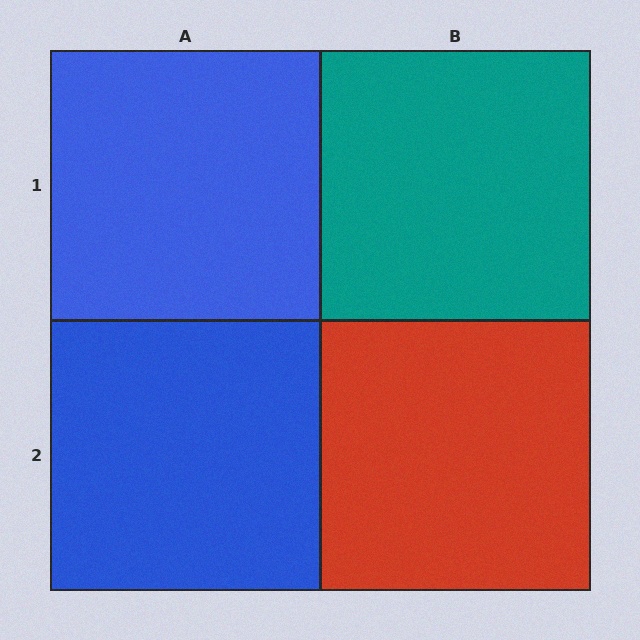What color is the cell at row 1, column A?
Blue.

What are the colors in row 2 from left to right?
Blue, red.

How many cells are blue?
2 cells are blue.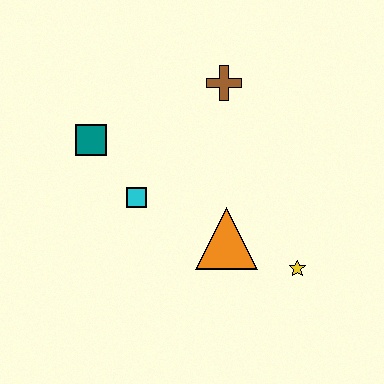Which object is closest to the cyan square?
The teal square is closest to the cyan square.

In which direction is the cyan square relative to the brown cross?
The cyan square is below the brown cross.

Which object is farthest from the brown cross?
The yellow star is farthest from the brown cross.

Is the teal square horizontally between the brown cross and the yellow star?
No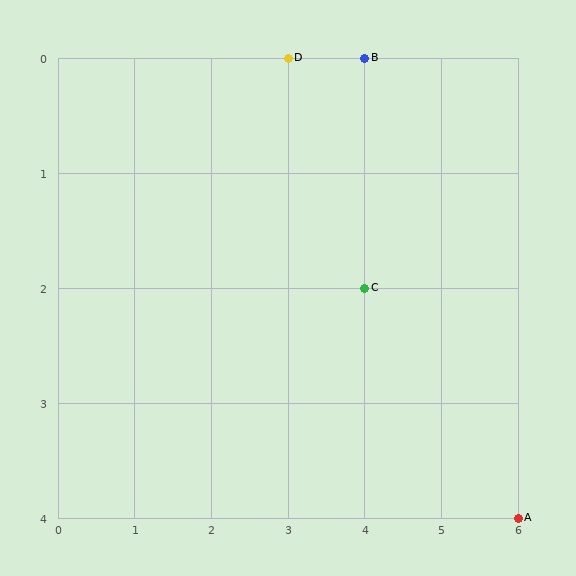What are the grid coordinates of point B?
Point B is at grid coordinates (4, 0).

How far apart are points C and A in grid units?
Points C and A are 2 columns and 2 rows apart (about 2.8 grid units diagonally).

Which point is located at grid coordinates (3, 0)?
Point D is at (3, 0).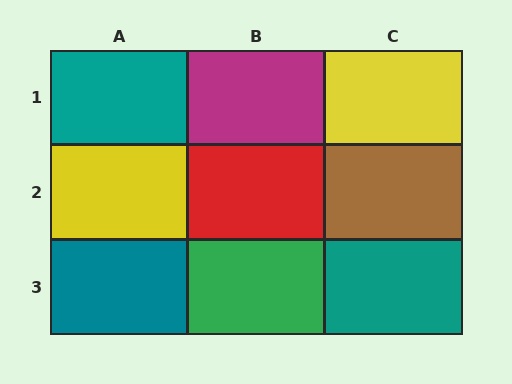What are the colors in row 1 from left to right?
Teal, magenta, yellow.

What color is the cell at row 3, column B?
Green.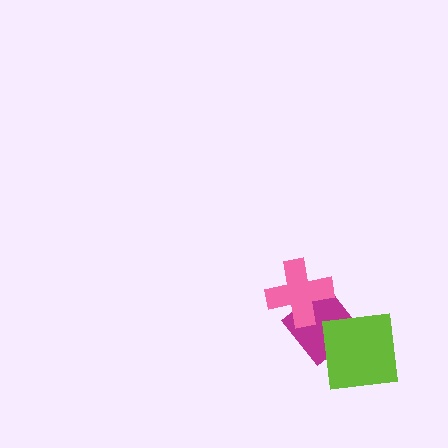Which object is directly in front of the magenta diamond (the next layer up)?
The pink cross is directly in front of the magenta diamond.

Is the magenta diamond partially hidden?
Yes, it is partially covered by another shape.